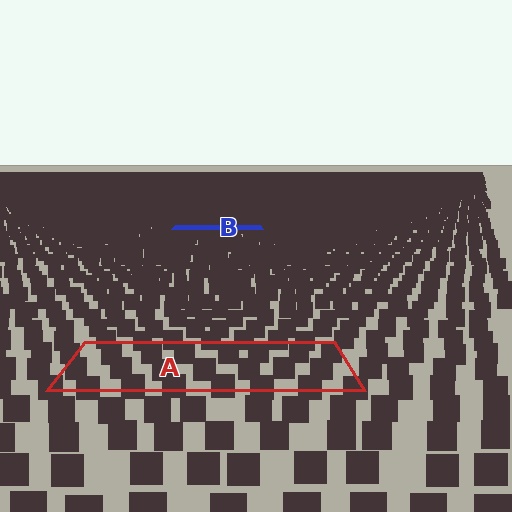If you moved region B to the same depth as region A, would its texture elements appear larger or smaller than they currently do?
They would appear larger. At a closer depth, the same texture elements are projected at a bigger on-screen size.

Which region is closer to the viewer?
Region A is closer. The texture elements there are larger and more spread out.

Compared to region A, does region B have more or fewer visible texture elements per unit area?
Region B has more texture elements per unit area — they are packed more densely because it is farther away.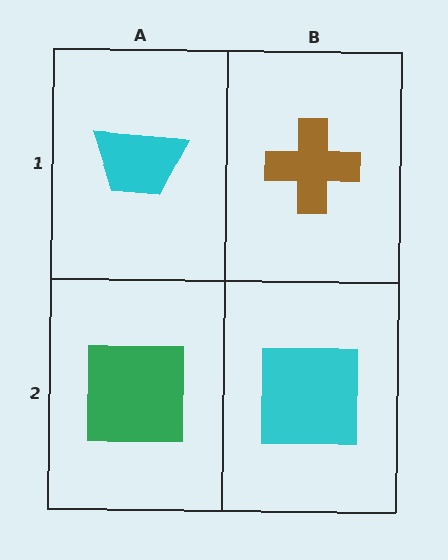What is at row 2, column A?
A green square.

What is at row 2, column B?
A cyan square.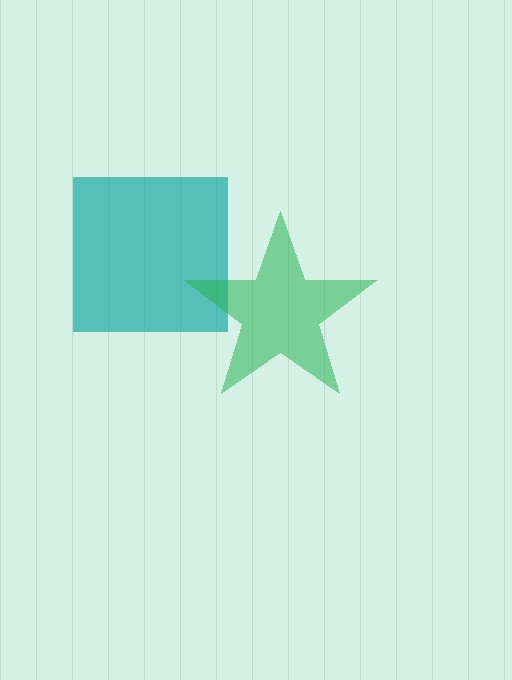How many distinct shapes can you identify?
There are 2 distinct shapes: a teal square, a green star.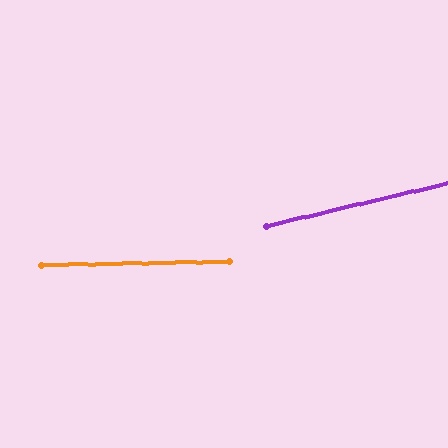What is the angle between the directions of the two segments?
Approximately 12 degrees.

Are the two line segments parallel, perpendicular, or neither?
Neither parallel nor perpendicular — they differ by about 12°.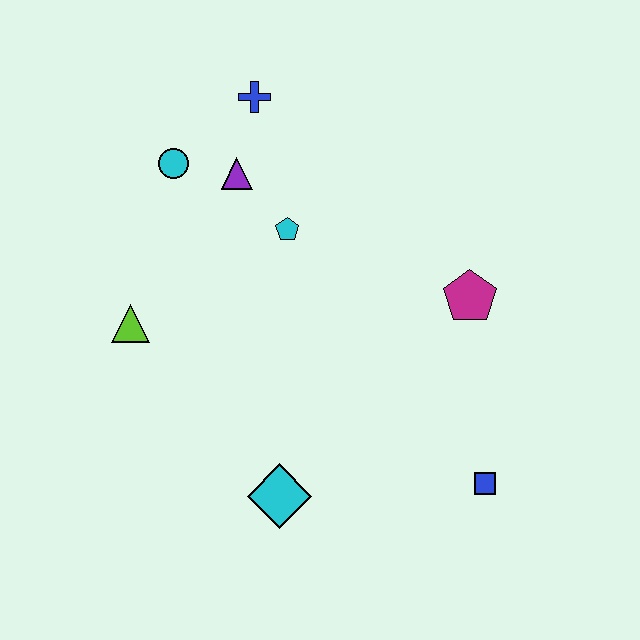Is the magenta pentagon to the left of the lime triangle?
No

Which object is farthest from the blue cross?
The blue square is farthest from the blue cross.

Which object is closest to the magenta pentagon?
The blue square is closest to the magenta pentagon.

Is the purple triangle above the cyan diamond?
Yes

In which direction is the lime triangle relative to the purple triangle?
The lime triangle is below the purple triangle.